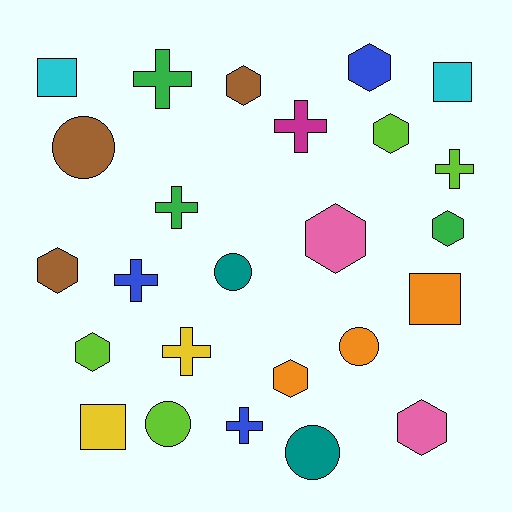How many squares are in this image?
There are 4 squares.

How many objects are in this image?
There are 25 objects.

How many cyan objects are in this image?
There are 2 cyan objects.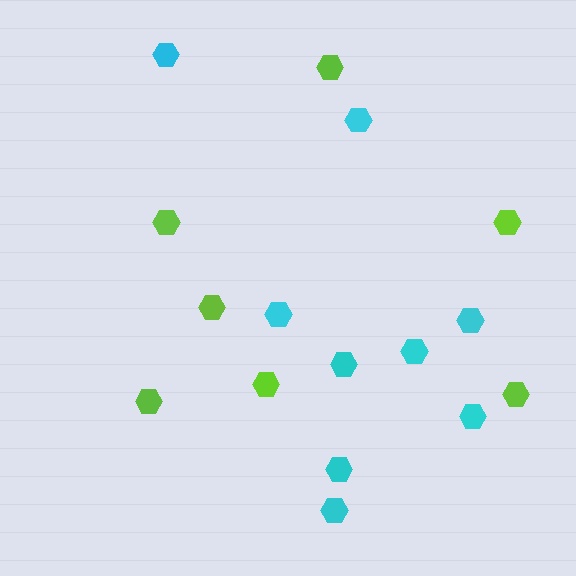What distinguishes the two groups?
There are 2 groups: one group of lime hexagons (7) and one group of cyan hexagons (9).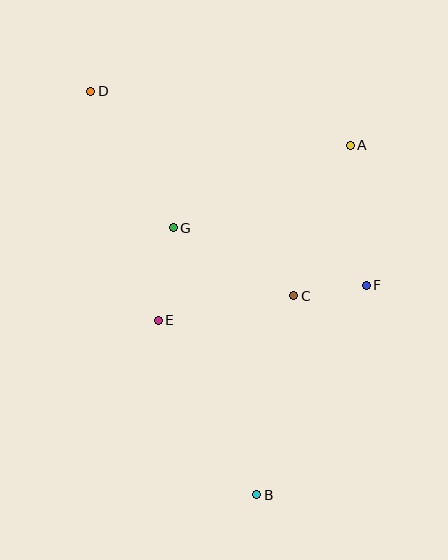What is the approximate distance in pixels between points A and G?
The distance between A and G is approximately 195 pixels.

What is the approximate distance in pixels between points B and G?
The distance between B and G is approximately 280 pixels.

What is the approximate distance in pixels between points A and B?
The distance between A and B is approximately 362 pixels.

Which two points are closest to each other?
Points C and F are closest to each other.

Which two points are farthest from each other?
Points B and D are farthest from each other.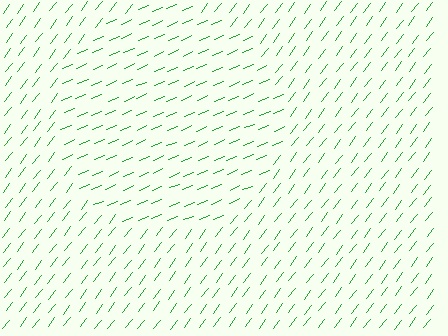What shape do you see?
I see a circle.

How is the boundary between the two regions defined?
The boundary is defined purely by a change in line orientation (approximately 30 degrees difference). All lines are the same color and thickness.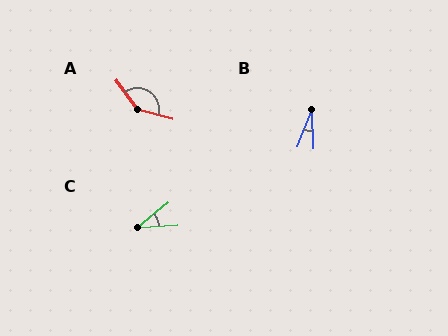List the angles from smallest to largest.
B (23°), C (35°), A (142°).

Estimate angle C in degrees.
Approximately 35 degrees.